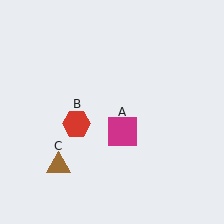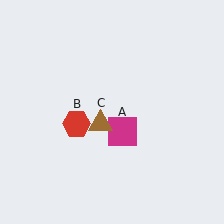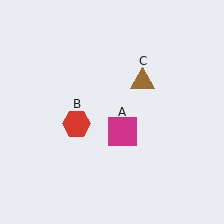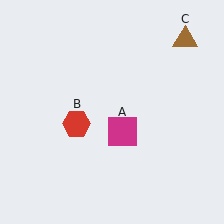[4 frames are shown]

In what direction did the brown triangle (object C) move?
The brown triangle (object C) moved up and to the right.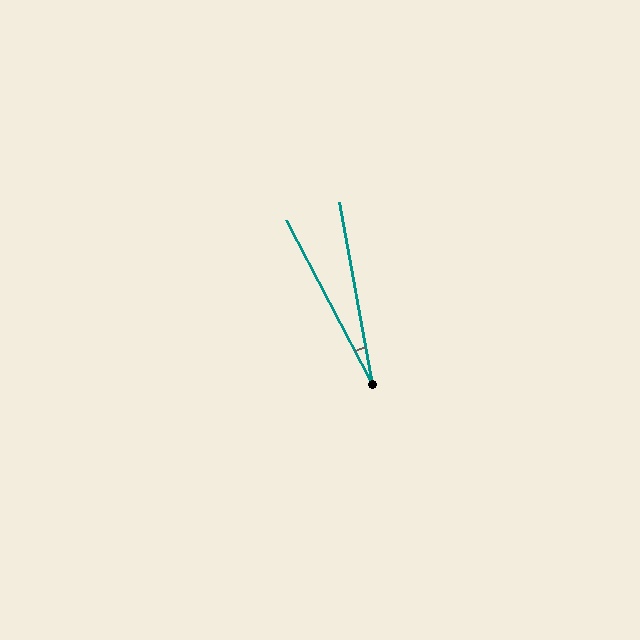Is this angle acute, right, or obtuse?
It is acute.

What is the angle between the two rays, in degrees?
Approximately 17 degrees.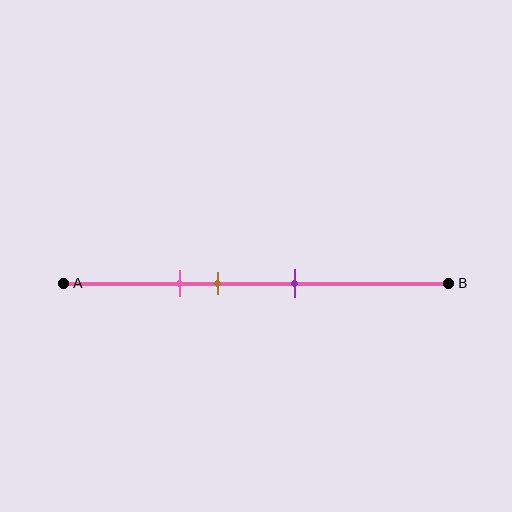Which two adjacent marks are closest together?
The pink and brown marks are the closest adjacent pair.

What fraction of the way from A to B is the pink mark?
The pink mark is approximately 30% (0.3) of the way from A to B.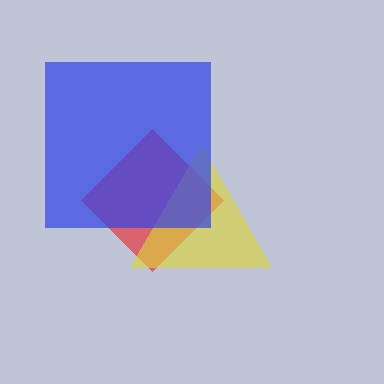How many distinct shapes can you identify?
There are 3 distinct shapes: a red diamond, a yellow triangle, a blue square.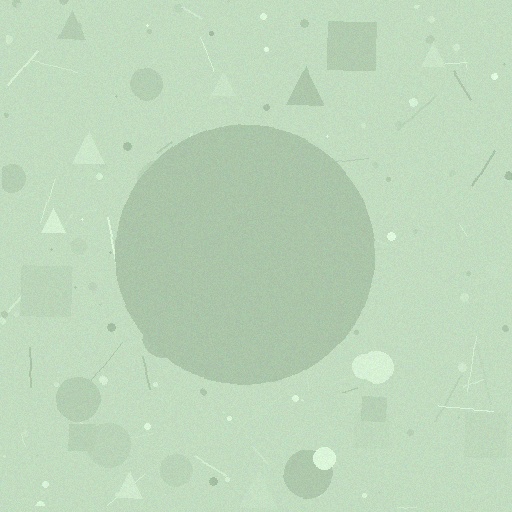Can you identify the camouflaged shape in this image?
The camouflaged shape is a circle.